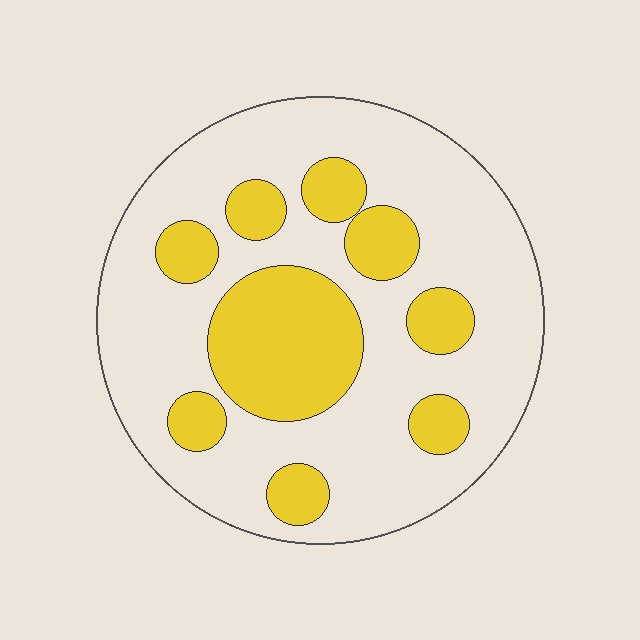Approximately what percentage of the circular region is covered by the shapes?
Approximately 30%.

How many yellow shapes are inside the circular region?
9.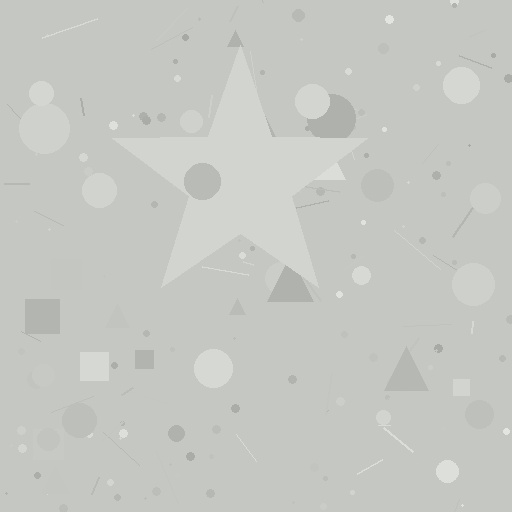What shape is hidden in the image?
A star is hidden in the image.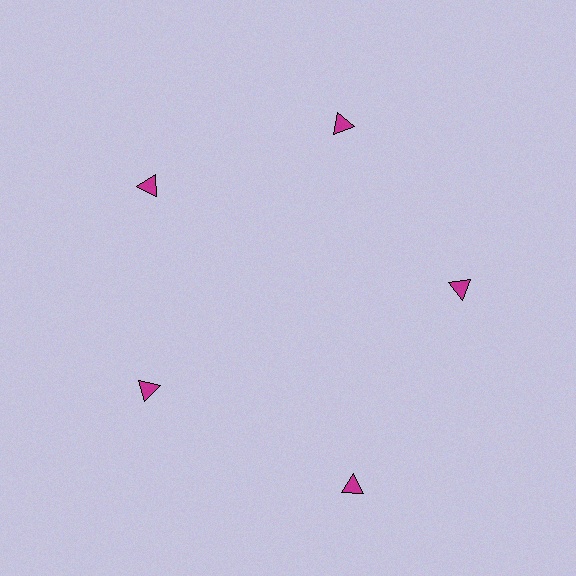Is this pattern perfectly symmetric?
No. The 5 magenta triangles are arranged in a ring, but one element near the 5 o'clock position is pushed outward from the center, breaking the 5-fold rotational symmetry.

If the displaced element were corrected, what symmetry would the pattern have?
It would have 5-fold rotational symmetry — the pattern would map onto itself every 72 degrees.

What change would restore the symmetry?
The symmetry would be restored by moving it inward, back onto the ring so that all 5 triangles sit at equal angles and equal distance from the center.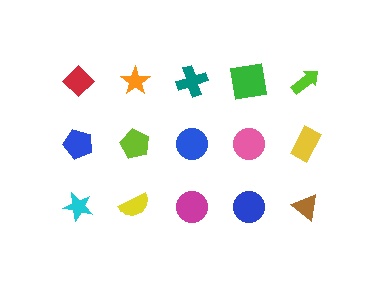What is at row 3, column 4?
A blue circle.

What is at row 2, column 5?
A yellow rectangle.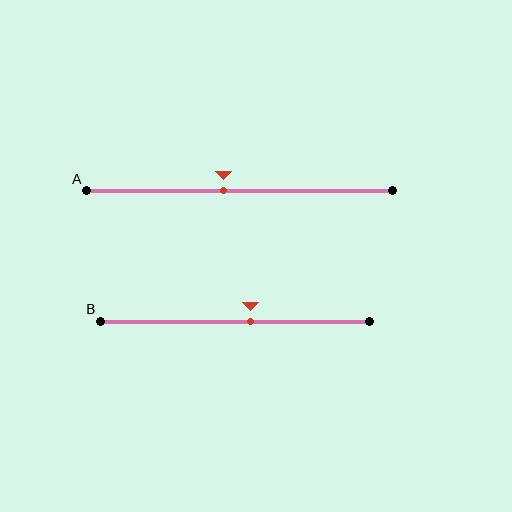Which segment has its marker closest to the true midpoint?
Segment A has its marker closest to the true midpoint.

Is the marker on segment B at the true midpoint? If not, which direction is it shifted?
No, the marker on segment B is shifted to the right by about 6% of the segment length.